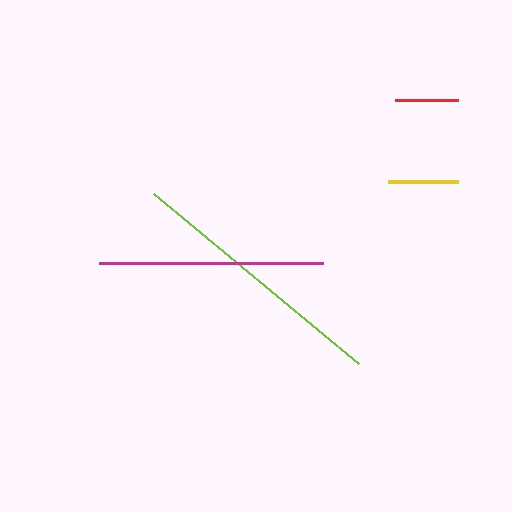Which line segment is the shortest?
The red line is the shortest at approximately 63 pixels.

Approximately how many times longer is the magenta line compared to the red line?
The magenta line is approximately 3.6 times the length of the red line.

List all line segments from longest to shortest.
From longest to shortest: lime, magenta, yellow, red.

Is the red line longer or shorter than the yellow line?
The yellow line is longer than the red line.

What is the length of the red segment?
The red segment is approximately 63 pixels long.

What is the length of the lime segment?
The lime segment is approximately 266 pixels long.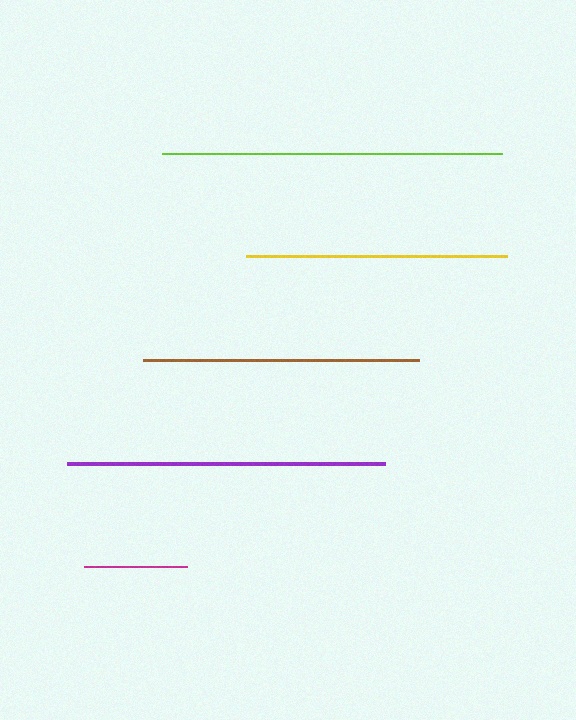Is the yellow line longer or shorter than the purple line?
The purple line is longer than the yellow line.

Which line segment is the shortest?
The magenta line is the shortest at approximately 103 pixels.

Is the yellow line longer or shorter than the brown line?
The brown line is longer than the yellow line.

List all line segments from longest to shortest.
From longest to shortest: lime, purple, brown, yellow, magenta.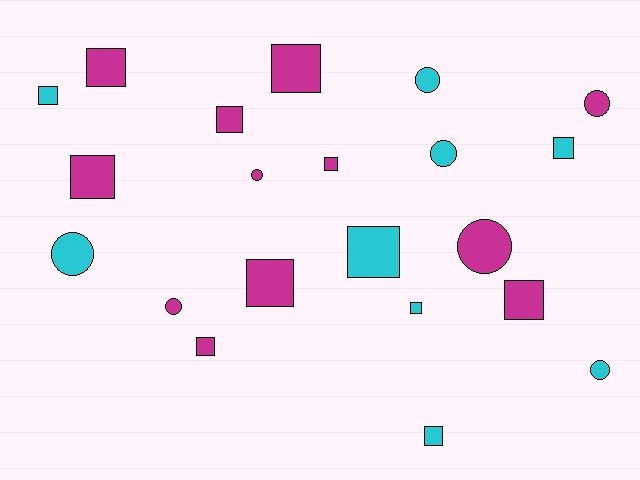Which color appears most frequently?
Magenta, with 12 objects.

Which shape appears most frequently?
Square, with 13 objects.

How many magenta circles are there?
There are 4 magenta circles.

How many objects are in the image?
There are 21 objects.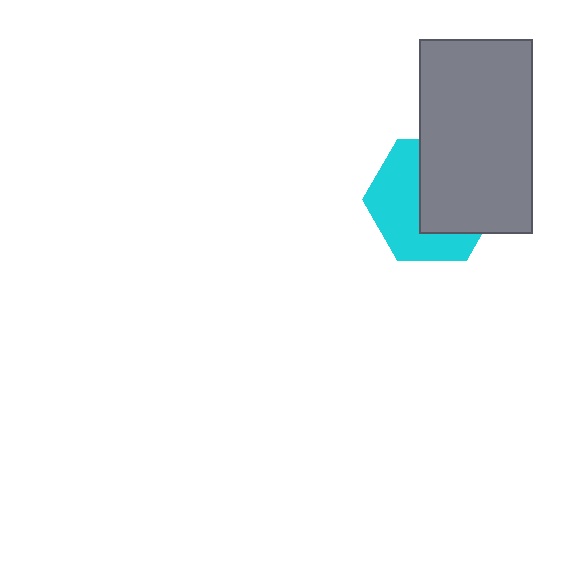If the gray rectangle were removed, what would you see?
You would see the complete cyan hexagon.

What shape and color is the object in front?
The object in front is a gray rectangle.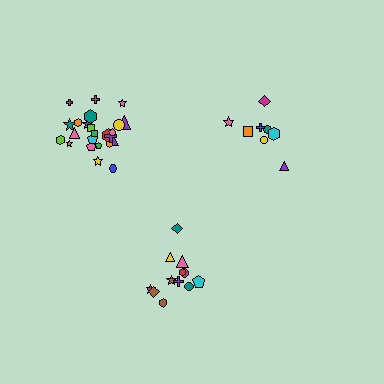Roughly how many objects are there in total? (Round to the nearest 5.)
Roughly 45 objects in total.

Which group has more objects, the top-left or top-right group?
The top-left group.